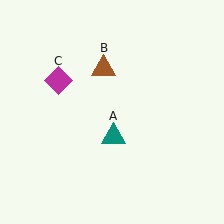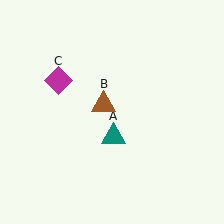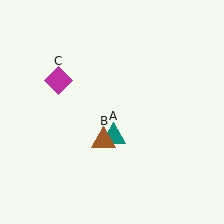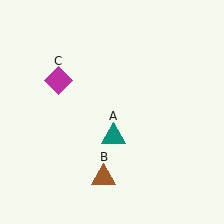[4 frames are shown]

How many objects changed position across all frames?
1 object changed position: brown triangle (object B).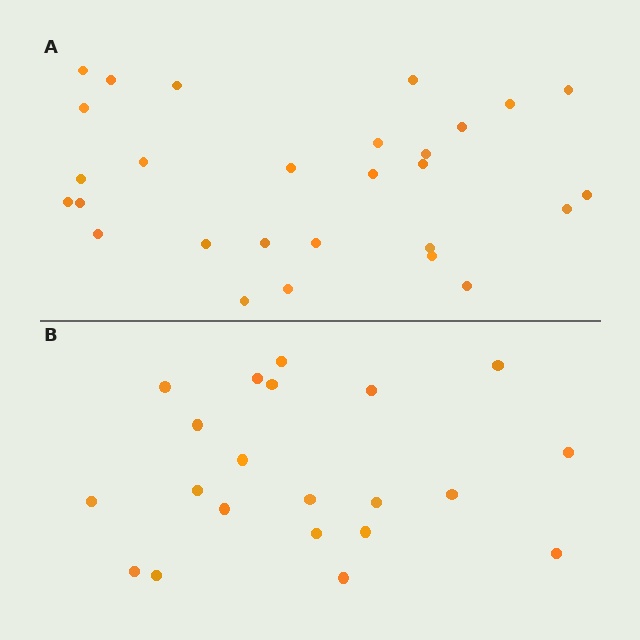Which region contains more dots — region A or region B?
Region A (the top region) has more dots.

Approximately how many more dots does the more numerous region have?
Region A has roughly 8 or so more dots than region B.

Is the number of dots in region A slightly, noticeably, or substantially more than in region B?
Region A has noticeably more, but not dramatically so. The ratio is roughly 1.3 to 1.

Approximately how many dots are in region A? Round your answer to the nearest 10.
About 30 dots. (The exact count is 28, which rounds to 30.)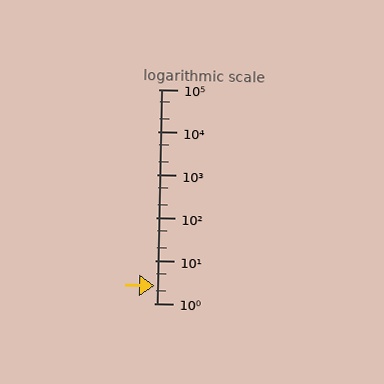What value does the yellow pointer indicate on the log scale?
The pointer indicates approximately 2.6.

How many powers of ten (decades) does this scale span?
The scale spans 5 decades, from 1 to 100000.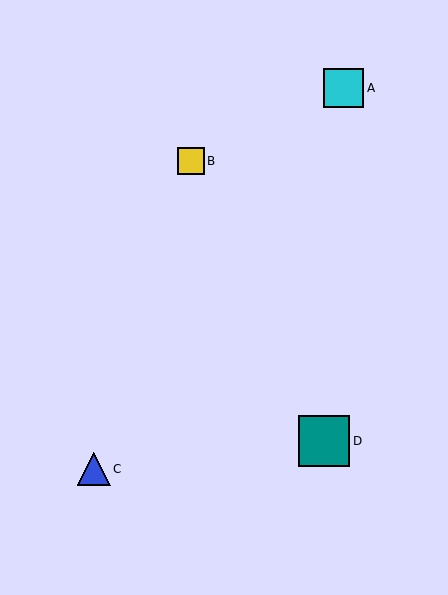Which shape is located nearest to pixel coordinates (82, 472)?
The blue triangle (labeled C) at (94, 469) is nearest to that location.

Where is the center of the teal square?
The center of the teal square is at (324, 441).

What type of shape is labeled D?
Shape D is a teal square.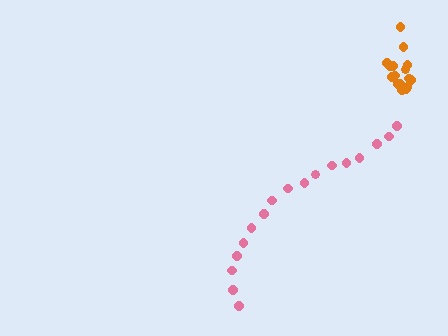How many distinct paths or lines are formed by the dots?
There are 2 distinct paths.